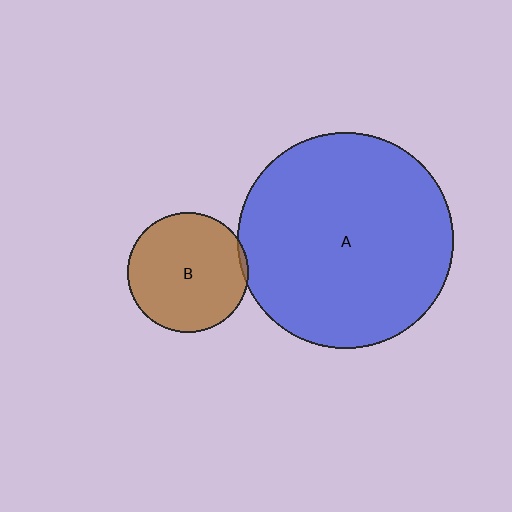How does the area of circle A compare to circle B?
Approximately 3.2 times.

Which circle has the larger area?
Circle A (blue).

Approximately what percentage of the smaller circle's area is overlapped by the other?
Approximately 5%.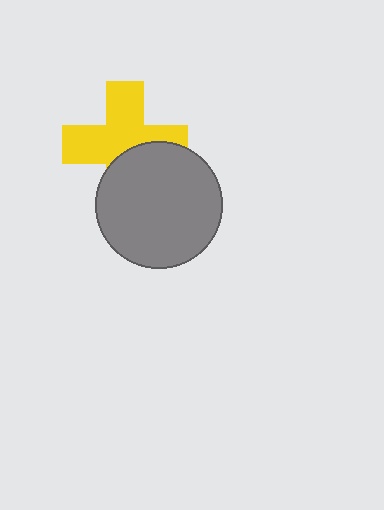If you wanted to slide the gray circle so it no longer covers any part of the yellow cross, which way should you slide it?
Slide it down — that is the most direct way to separate the two shapes.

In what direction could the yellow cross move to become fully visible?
The yellow cross could move up. That would shift it out from behind the gray circle entirely.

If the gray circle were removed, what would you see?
You would see the complete yellow cross.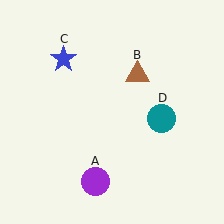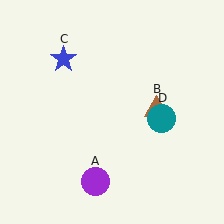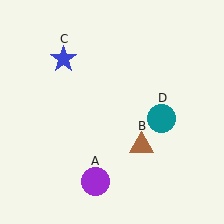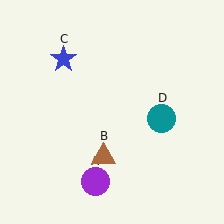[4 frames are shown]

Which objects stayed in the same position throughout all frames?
Purple circle (object A) and blue star (object C) and teal circle (object D) remained stationary.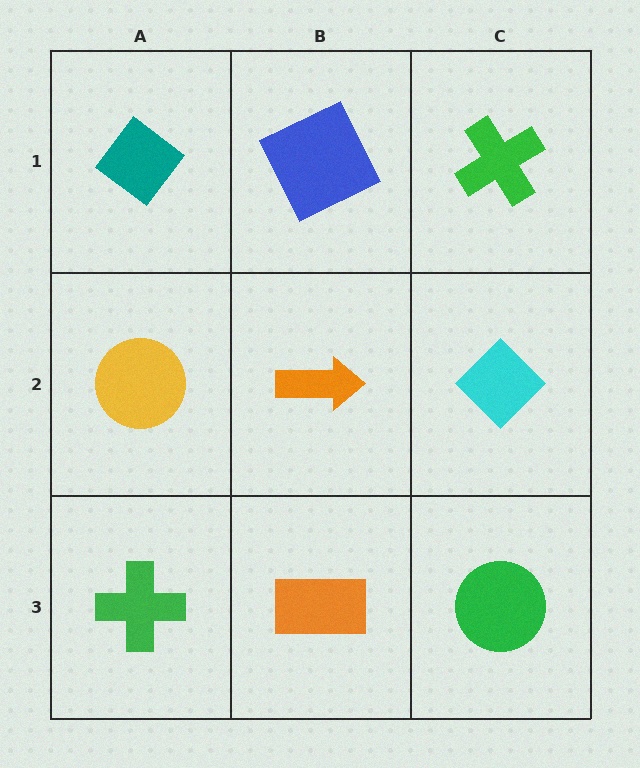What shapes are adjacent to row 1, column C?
A cyan diamond (row 2, column C), a blue square (row 1, column B).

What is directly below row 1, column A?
A yellow circle.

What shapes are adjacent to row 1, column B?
An orange arrow (row 2, column B), a teal diamond (row 1, column A), a green cross (row 1, column C).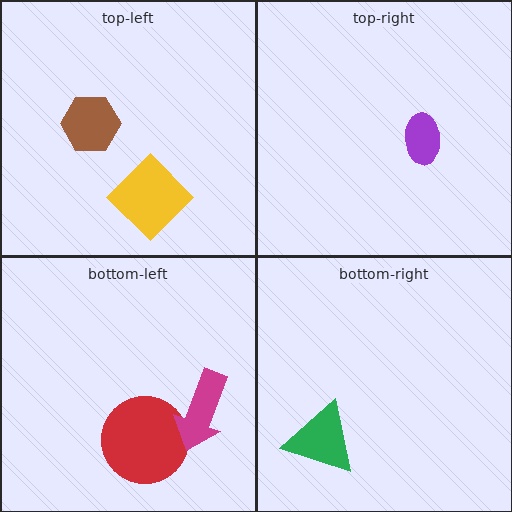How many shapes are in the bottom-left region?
2.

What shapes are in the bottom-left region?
The red circle, the magenta arrow.